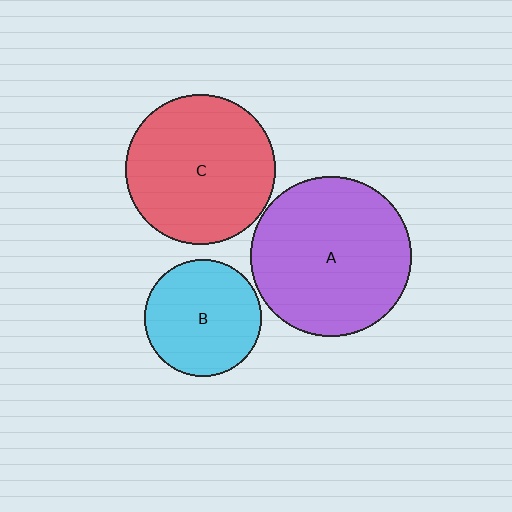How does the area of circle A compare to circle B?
Approximately 1.9 times.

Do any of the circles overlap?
No, none of the circles overlap.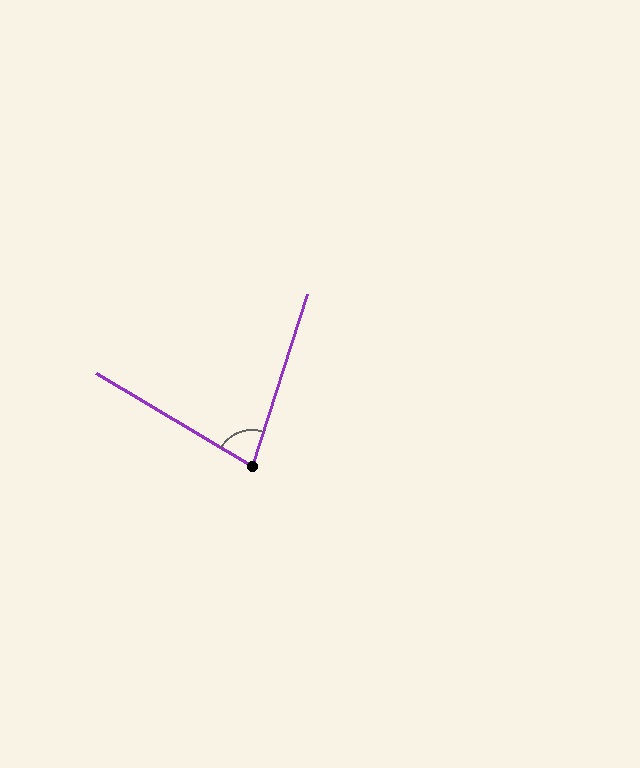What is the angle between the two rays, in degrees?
Approximately 77 degrees.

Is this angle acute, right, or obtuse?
It is acute.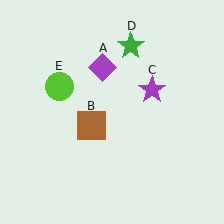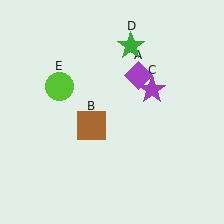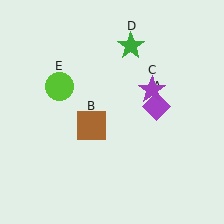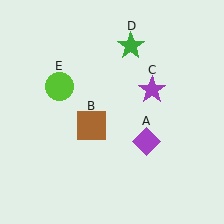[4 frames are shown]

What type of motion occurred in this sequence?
The purple diamond (object A) rotated clockwise around the center of the scene.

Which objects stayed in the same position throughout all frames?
Brown square (object B) and purple star (object C) and green star (object D) and lime circle (object E) remained stationary.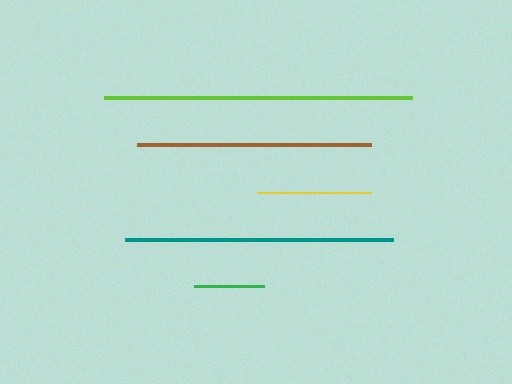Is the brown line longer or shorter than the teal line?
The teal line is longer than the brown line.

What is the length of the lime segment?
The lime segment is approximately 308 pixels long.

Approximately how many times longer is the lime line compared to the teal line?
The lime line is approximately 1.2 times the length of the teal line.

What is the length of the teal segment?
The teal segment is approximately 268 pixels long.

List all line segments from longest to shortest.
From longest to shortest: lime, teal, brown, yellow, green.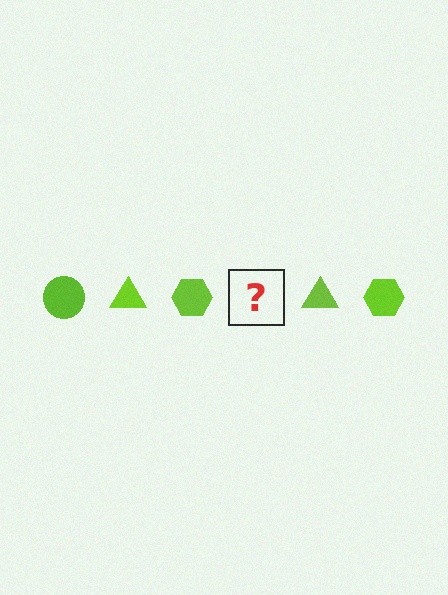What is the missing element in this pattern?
The missing element is a lime circle.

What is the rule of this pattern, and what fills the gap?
The rule is that the pattern cycles through circle, triangle, hexagon shapes in lime. The gap should be filled with a lime circle.